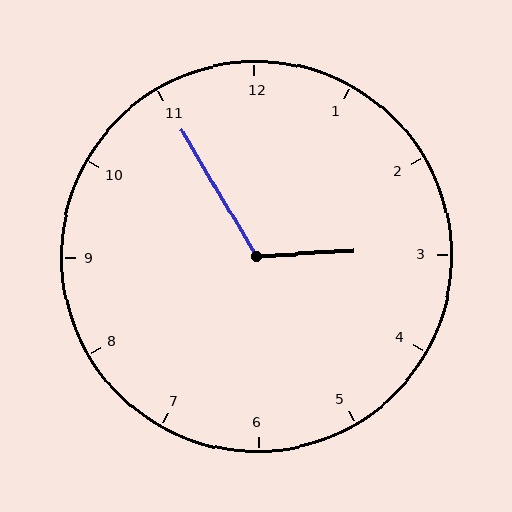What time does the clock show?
2:55.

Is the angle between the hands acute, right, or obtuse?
It is obtuse.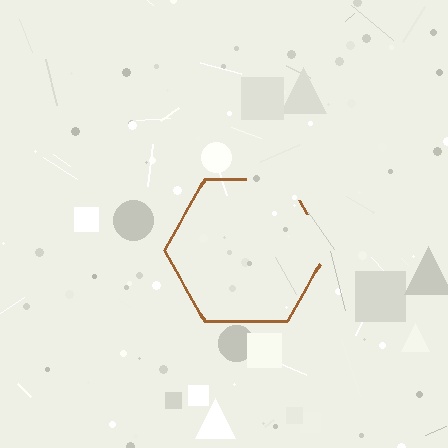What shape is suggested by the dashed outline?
The dashed outline suggests a hexagon.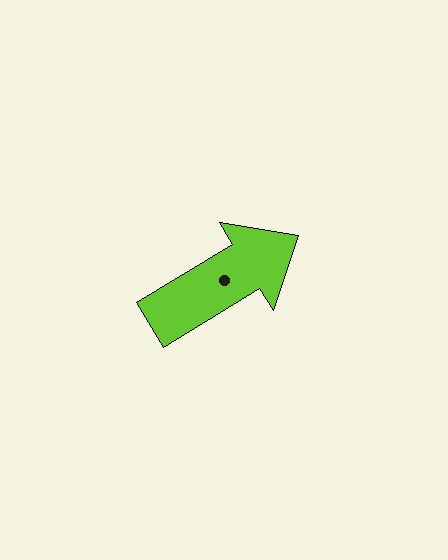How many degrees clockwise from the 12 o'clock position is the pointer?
Approximately 59 degrees.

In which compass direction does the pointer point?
Northeast.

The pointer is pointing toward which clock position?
Roughly 2 o'clock.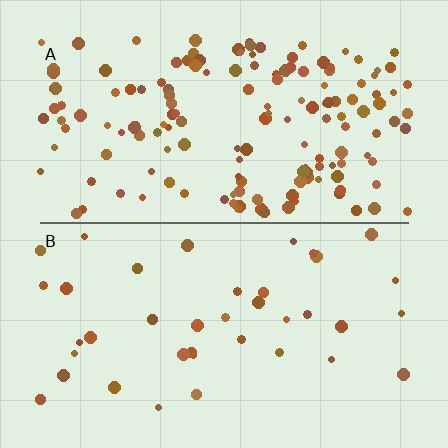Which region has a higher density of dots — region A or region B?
A (the top).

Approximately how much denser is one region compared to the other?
Approximately 3.9× — region A over region B.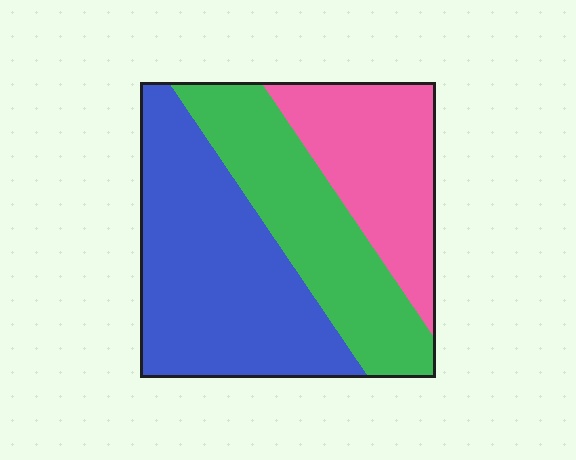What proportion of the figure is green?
Green covers 31% of the figure.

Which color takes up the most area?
Blue, at roughly 45%.